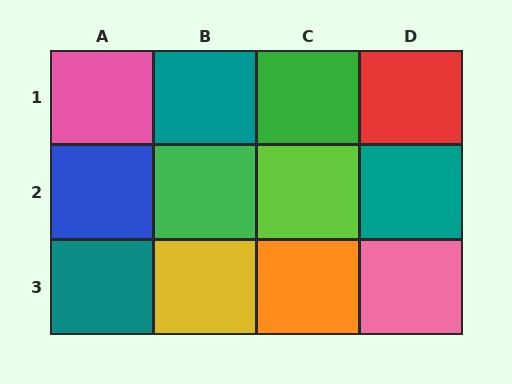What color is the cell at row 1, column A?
Pink.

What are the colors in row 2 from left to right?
Blue, green, lime, teal.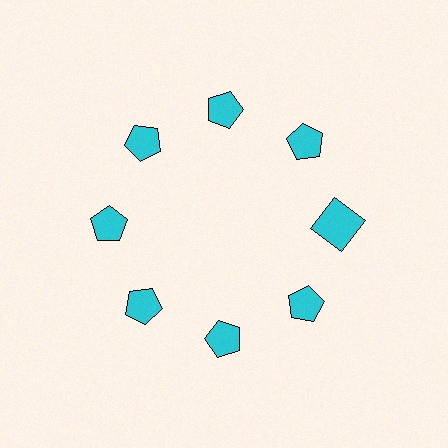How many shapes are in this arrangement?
There are 8 shapes arranged in a ring pattern.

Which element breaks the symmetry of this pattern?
The cyan square at roughly the 3 o'clock position breaks the symmetry. All other shapes are cyan pentagons.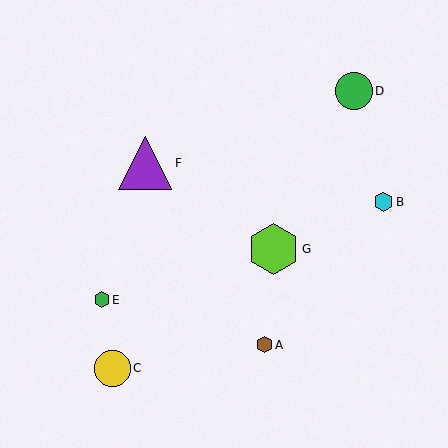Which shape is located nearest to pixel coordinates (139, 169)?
The purple triangle (labeled F) at (145, 163) is nearest to that location.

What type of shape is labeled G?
Shape G is a lime hexagon.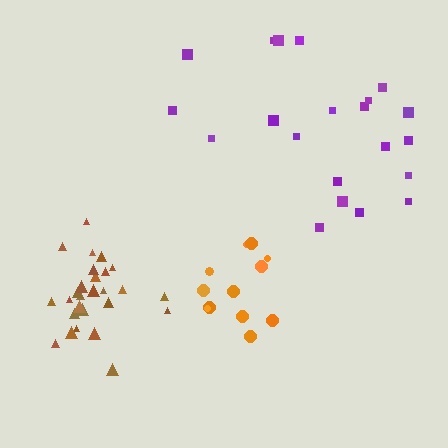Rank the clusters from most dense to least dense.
brown, orange, purple.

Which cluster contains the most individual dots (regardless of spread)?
Brown (27).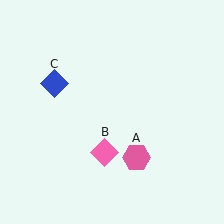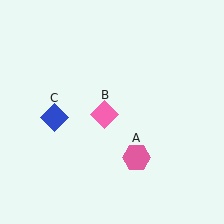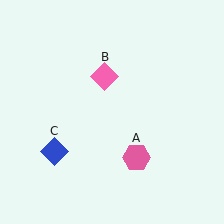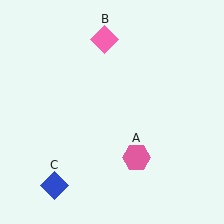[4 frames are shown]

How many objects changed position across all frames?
2 objects changed position: pink diamond (object B), blue diamond (object C).